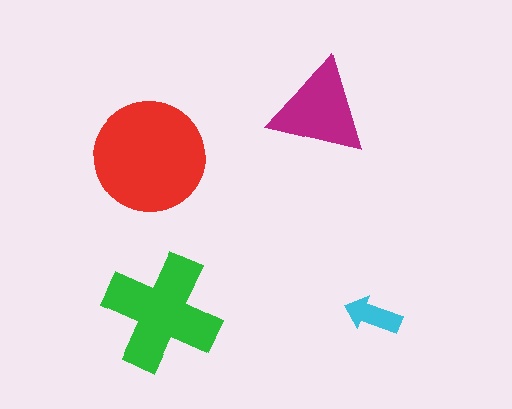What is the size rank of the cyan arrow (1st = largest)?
4th.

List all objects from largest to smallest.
The red circle, the green cross, the magenta triangle, the cyan arrow.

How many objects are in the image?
There are 4 objects in the image.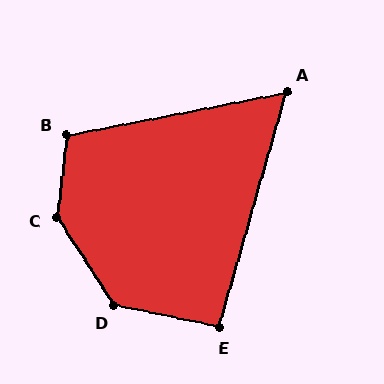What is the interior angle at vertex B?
Approximately 108 degrees (obtuse).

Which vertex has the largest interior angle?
C, at approximately 140 degrees.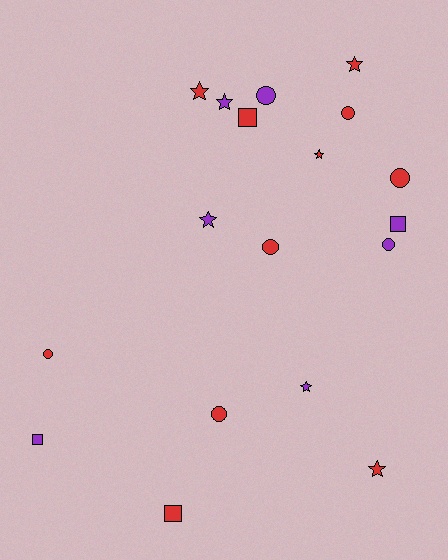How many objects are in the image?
There are 18 objects.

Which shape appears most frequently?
Circle, with 7 objects.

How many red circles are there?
There are 5 red circles.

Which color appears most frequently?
Red, with 11 objects.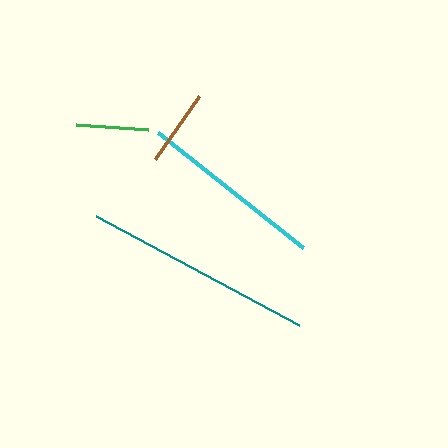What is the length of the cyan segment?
The cyan segment is approximately 185 pixels long.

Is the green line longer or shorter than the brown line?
The brown line is longer than the green line.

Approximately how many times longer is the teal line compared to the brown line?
The teal line is approximately 3.0 times the length of the brown line.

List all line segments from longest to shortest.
From longest to shortest: teal, cyan, brown, green.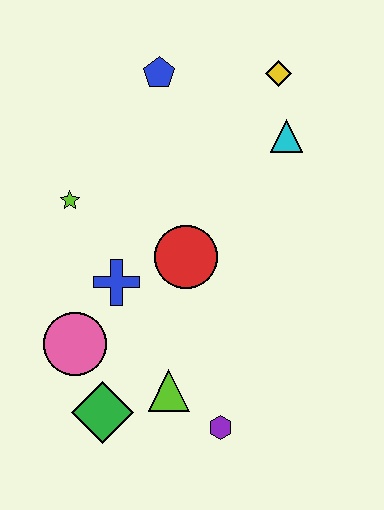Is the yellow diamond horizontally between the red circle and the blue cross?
No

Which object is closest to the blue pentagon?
The yellow diamond is closest to the blue pentagon.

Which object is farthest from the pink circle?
The yellow diamond is farthest from the pink circle.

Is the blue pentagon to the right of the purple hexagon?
No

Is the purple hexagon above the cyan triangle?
No